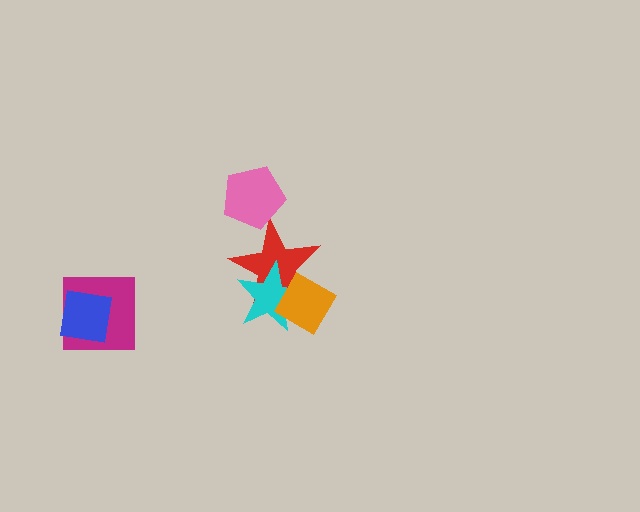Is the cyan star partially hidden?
Yes, it is partially covered by another shape.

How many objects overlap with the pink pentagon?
1 object overlaps with the pink pentagon.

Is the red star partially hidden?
Yes, it is partially covered by another shape.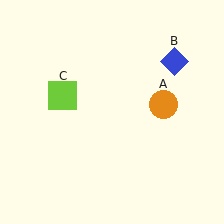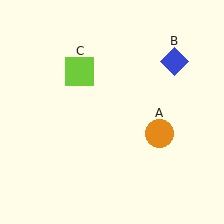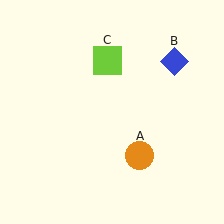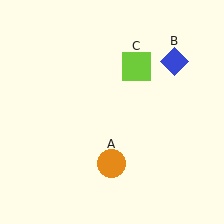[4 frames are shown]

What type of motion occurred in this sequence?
The orange circle (object A), lime square (object C) rotated clockwise around the center of the scene.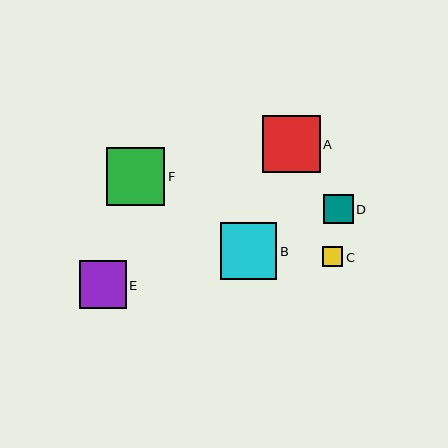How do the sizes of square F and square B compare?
Square F and square B are approximately the same size.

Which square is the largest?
Square F is the largest with a size of approximately 58 pixels.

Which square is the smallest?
Square C is the smallest with a size of approximately 20 pixels.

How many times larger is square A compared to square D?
Square A is approximately 2.0 times the size of square D.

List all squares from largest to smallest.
From largest to smallest: F, A, B, E, D, C.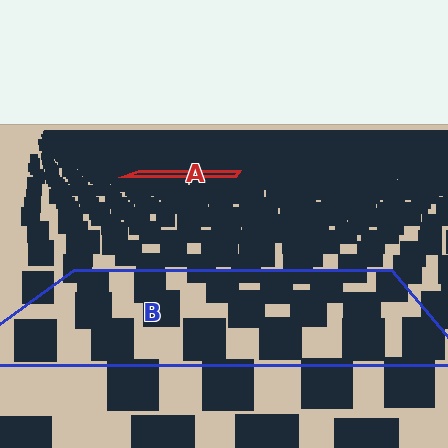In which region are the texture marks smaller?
The texture marks are smaller in region A, because it is farther away.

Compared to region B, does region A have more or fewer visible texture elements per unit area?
Region A has more texture elements per unit area — they are packed more densely because it is farther away.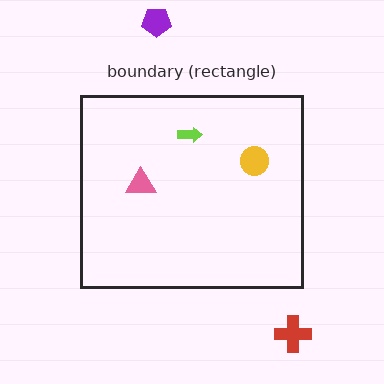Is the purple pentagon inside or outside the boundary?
Outside.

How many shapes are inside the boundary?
3 inside, 2 outside.